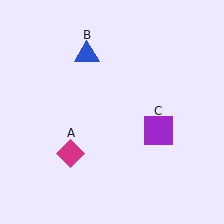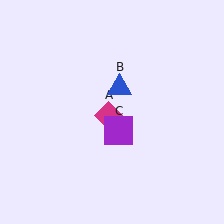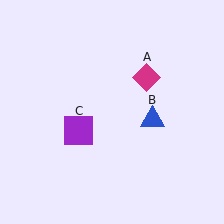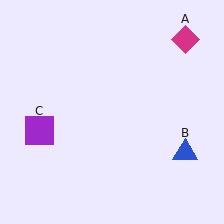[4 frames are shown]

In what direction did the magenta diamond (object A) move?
The magenta diamond (object A) moved up and to the right.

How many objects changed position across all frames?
3 objects changed position: magenta diamond (object A), blue triangle (object B), purple square (object C).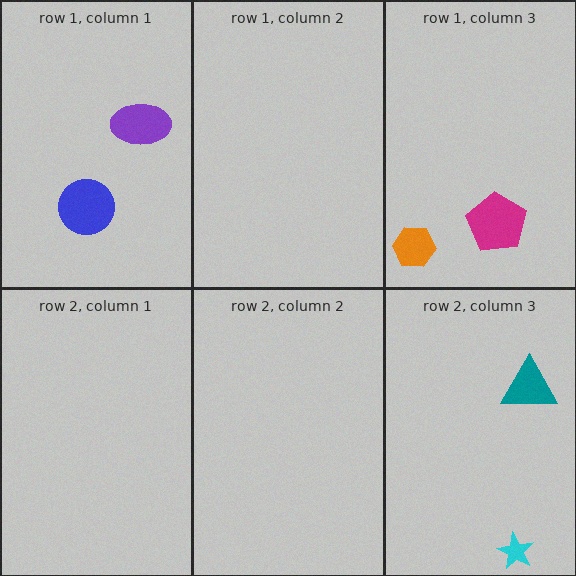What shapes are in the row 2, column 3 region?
The teal triangle, the cyan star.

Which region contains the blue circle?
The row 1, column 1 region.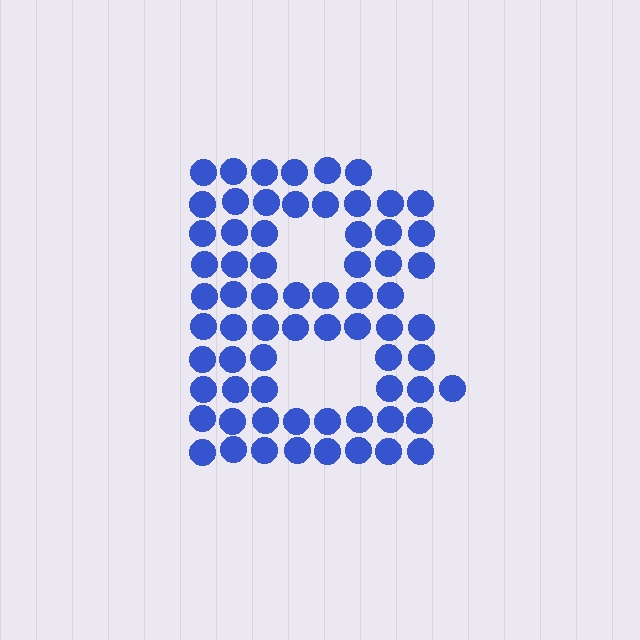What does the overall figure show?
The overall figure shows the letter B.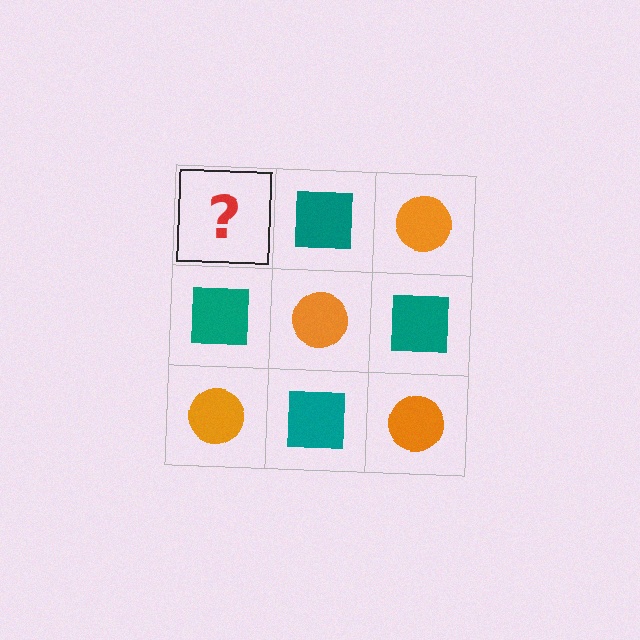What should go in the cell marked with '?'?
The missing cell should contain an orange circle.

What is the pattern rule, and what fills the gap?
The rule is that it alternates orange circle and teal square in a checkerboard pattern. The gap should be filled with an orange circle.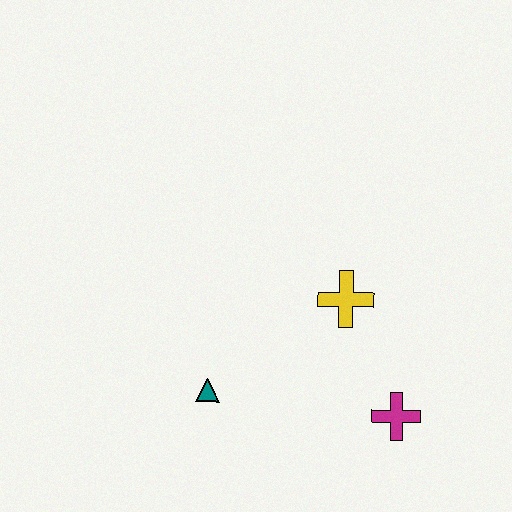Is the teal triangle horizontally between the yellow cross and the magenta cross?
No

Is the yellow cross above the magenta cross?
Yes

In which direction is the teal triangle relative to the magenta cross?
The teal triangle is to the left of the magenta cross.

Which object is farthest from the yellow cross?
The teal triangle is farthest from the yellow cross.